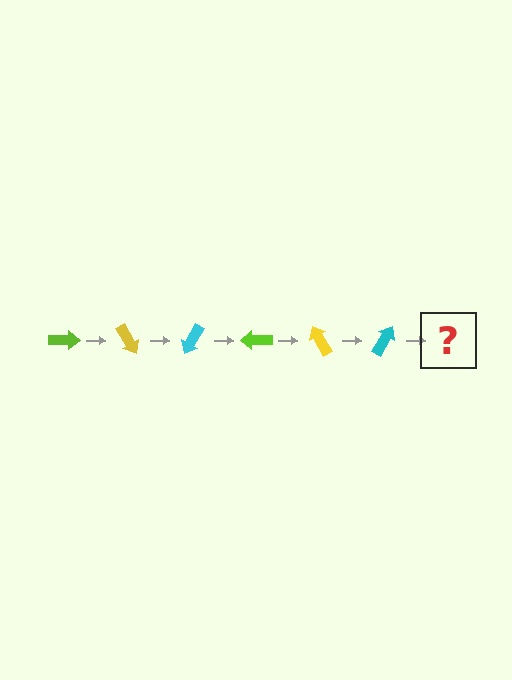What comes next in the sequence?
The next element should be a lime arrow, rotated 360 degrees from the start.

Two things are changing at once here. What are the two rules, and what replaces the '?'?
The two rules are that it rotates 60 degrees each step and the color cycles through lime, yellow, and cyan. The '?' should be a lime arrow, rotated 360 degrees from the start.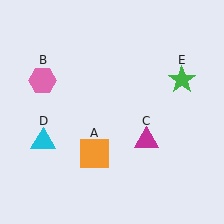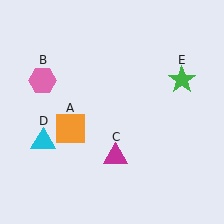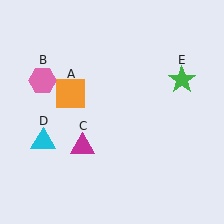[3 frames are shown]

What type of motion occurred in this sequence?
The orange square (object A), magenta triangle (object C) rotated clockwise around the center of the scene.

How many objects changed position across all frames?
2 objects changed position: orange square (object A), magenta triangle (object C).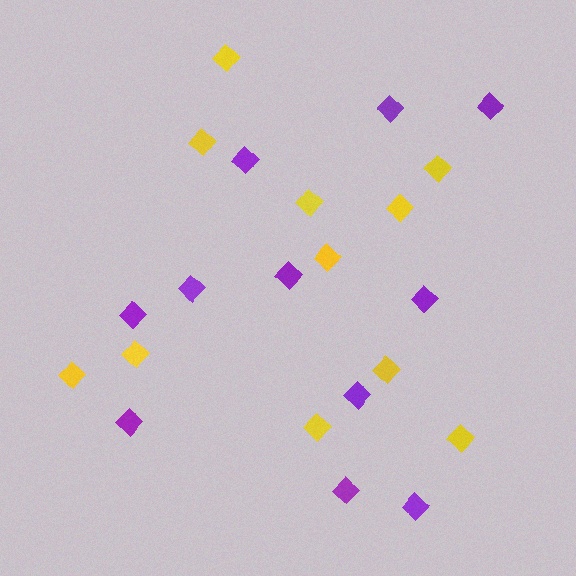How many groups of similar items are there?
There are 2 groups: one group of purple diamonds (11) and one group of yellow diamonds (11).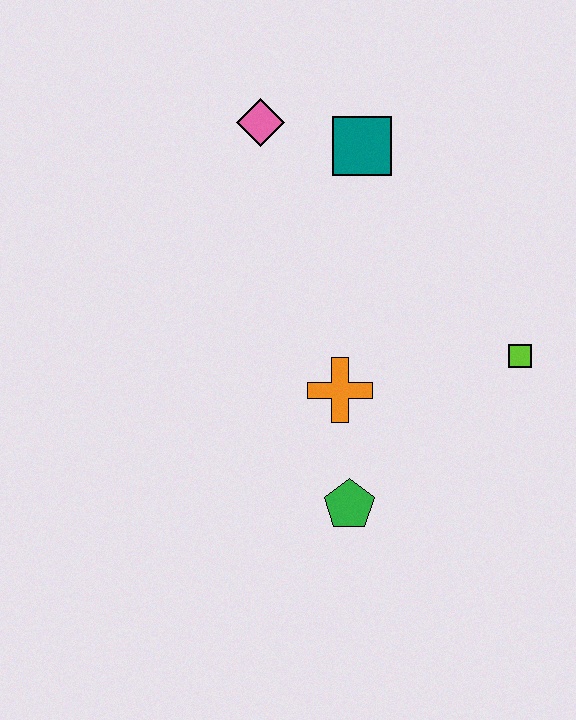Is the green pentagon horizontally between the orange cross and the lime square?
Yes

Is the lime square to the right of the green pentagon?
Yes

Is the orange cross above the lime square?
No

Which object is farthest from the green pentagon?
The pink diamond is farthest from the green pentagon.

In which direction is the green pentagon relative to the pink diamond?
The green pentagon is below the pink diamond.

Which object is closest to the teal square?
The pink diamond is closest to the teal square.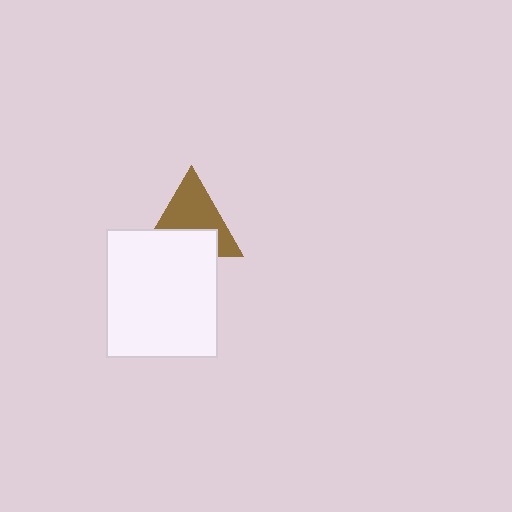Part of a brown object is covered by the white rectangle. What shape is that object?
It is a triangle.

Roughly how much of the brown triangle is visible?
About half of it is visible (roughly 60%).